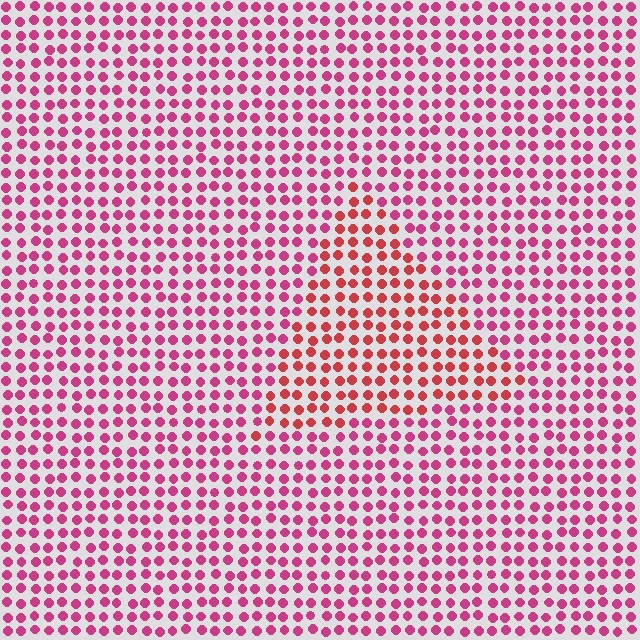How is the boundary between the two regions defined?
The boundary is defined purely by a slight shift in hue (about 28 degrees). Spacing, size, and orientation are identical on both sides.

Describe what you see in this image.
The image is filled with small magenta elements in a uniform arrangement. A triangle-shaped region is visible where the elements are tinted to a slightly different hue, forming a subtle color boundary.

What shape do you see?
I see a triangle.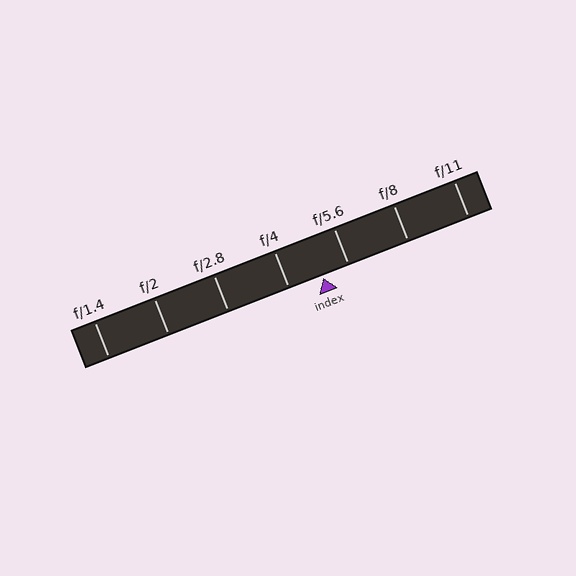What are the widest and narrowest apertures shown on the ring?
The widest aperture shown is f/1.4 and the narrowest is f/11.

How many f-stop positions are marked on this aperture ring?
There are 7 f-stop positions marked.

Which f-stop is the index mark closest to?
The index mark is closest to f/5.6.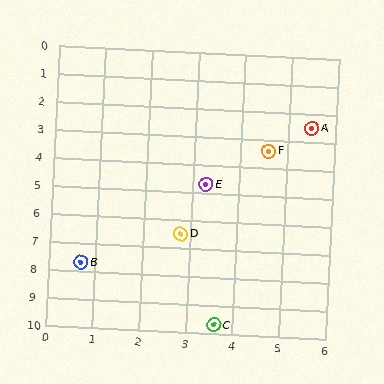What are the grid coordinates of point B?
Point B is at approximately (0.7, 7.7).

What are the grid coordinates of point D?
Point D is at approximately (2.8, 6.5).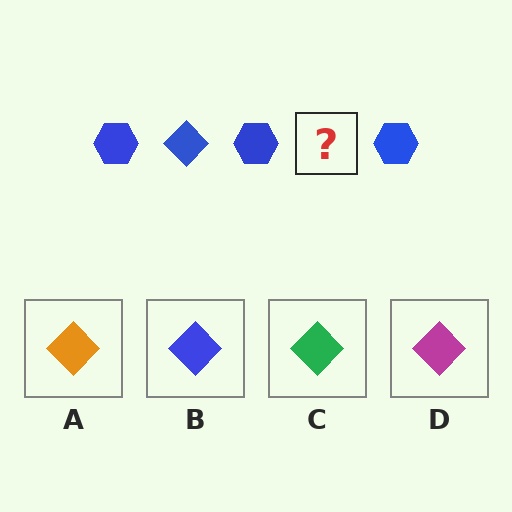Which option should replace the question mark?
Option B.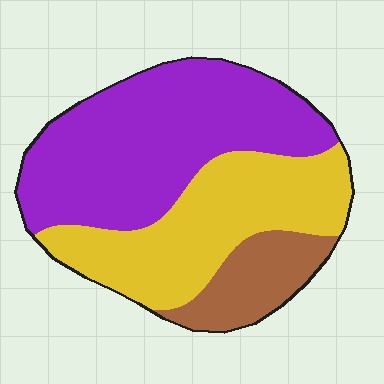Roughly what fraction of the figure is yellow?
Yellow takes up between a quarter and a half of the figure.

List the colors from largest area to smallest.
From largest to smallest: purple, yellow, brown.